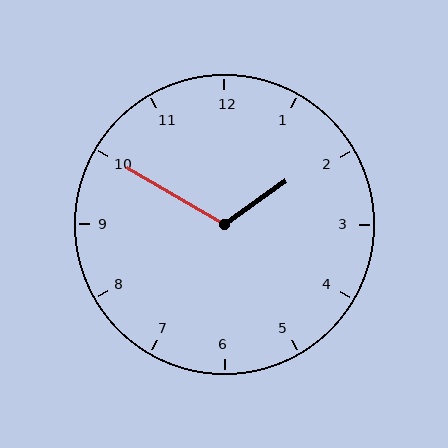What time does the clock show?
1:50.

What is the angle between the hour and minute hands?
Approximately 115 degrees.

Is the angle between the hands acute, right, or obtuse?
It is obtuse.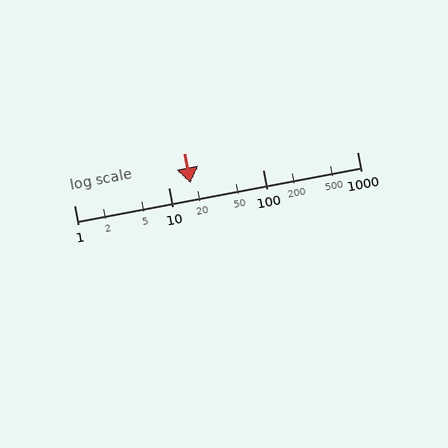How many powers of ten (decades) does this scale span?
The scale spans 3 decades, from 1 to 1000.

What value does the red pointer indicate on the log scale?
The pointer indicates approximately 17.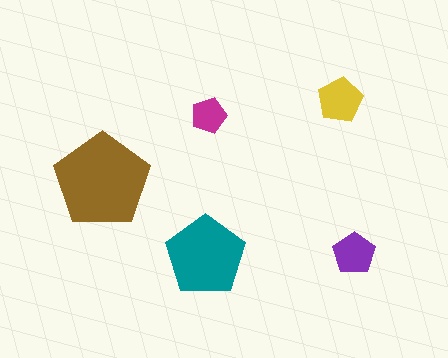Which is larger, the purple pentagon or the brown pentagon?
The brown one.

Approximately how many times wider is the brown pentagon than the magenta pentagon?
About 2.5 times wider.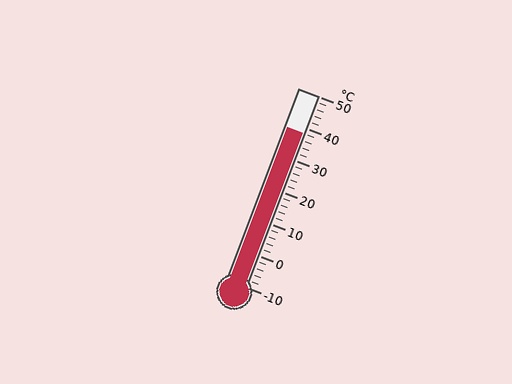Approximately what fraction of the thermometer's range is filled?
The thermometer is filled to approximately 80% of its range.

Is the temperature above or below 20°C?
The temperature is above 20°C.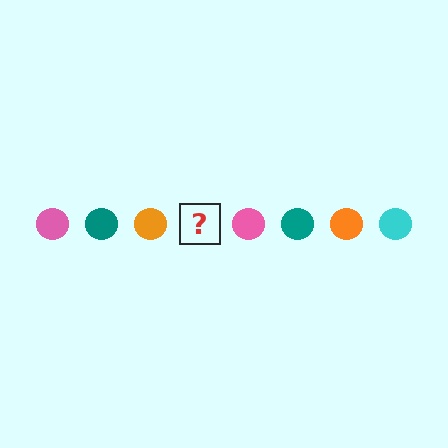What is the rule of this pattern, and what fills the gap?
The rule is that the pattern cycles through pink, teal, orange, cyan circles. The gap should be filled with a cyan circle.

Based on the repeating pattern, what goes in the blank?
The blank should be a cyan circle.